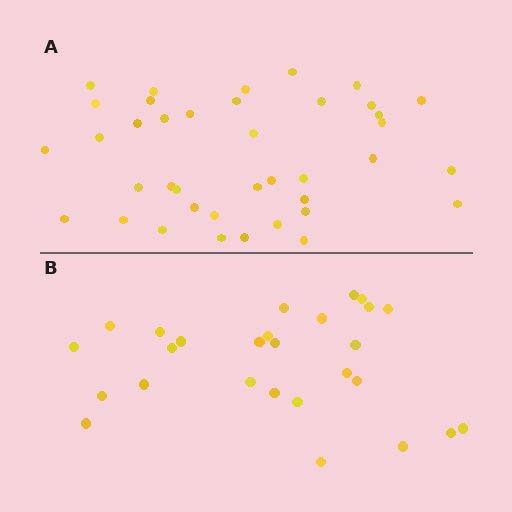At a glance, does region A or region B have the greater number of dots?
Region A (the top region) has more dots.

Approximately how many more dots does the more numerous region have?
Region A has roughly 12 or so more dots than region B.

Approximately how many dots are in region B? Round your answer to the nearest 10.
About 30 dots. (The exact count is 27, which rounds to 30.)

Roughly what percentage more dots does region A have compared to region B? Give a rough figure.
About 45% more.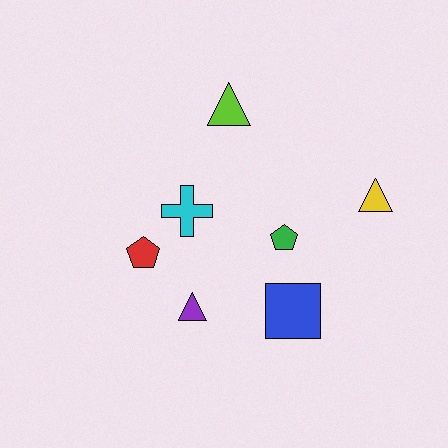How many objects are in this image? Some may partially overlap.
There are 7 objects.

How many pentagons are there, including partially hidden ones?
There are 2 pentagons.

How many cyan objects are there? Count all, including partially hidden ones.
There is 1 cyan object.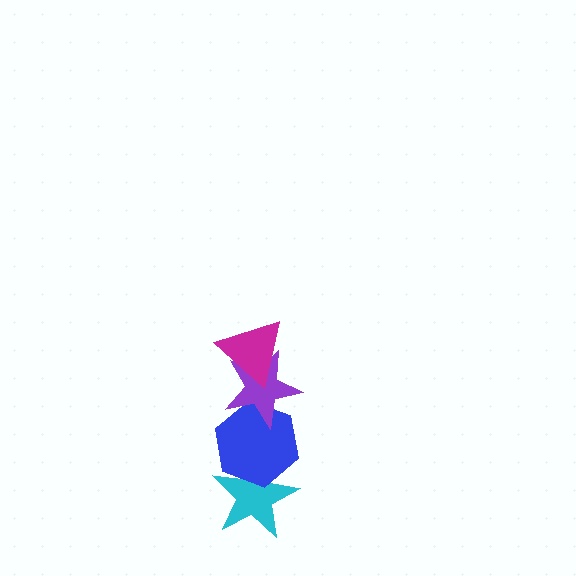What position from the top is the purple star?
The purple star is 2nd from the top.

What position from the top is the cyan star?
The cyan star is 4th from the top.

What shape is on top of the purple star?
The magenta triangle is on top of the purple star.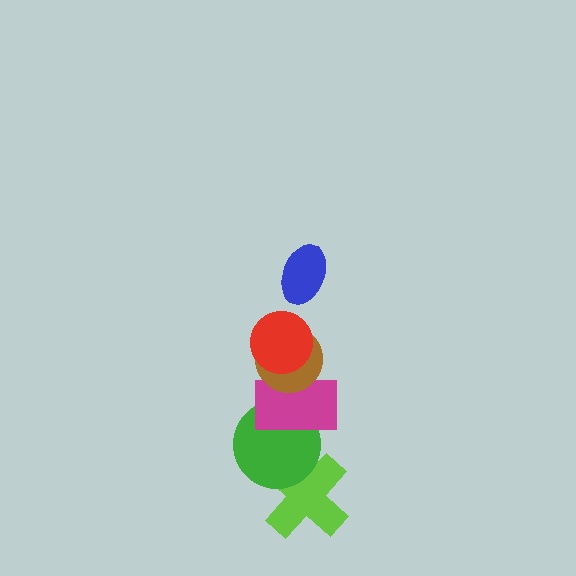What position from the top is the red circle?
The red circle is 2nd from the top.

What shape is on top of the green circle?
The magenta rectangle is on top of the green circle.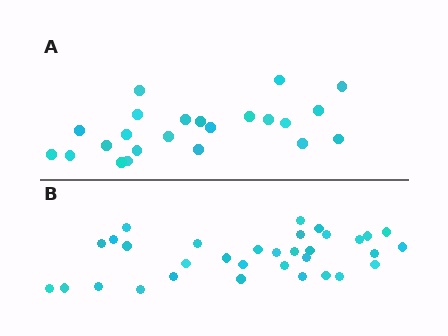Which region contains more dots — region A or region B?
Region B (the bottom region) has more dots.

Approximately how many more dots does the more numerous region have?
Region B has roughly 10 or so more dots than region A.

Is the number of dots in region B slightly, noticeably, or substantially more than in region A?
Region B has noticeably more, but not dramatically so. The ratio is roughly 1.4 to 1.